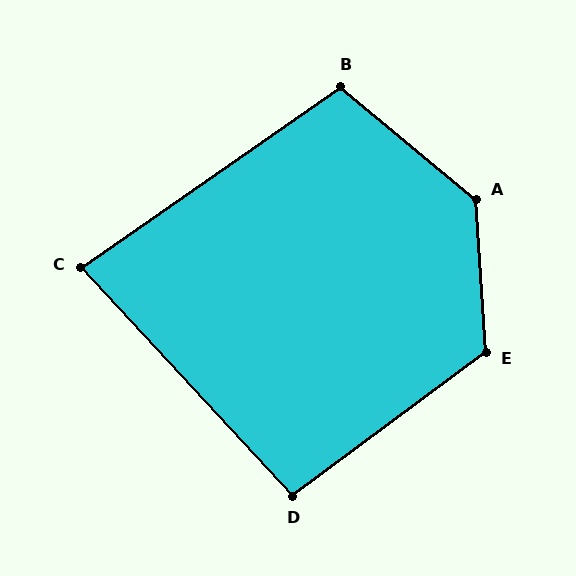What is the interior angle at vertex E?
Approximately 123 degrees (obtuse).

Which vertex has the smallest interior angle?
C, at approximately 82 degrees.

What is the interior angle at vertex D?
Approximately 96 degrees (obtuse).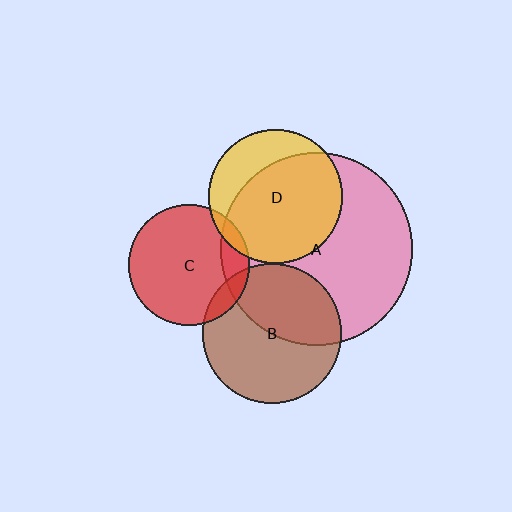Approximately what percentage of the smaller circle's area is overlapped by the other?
Approximately 45%.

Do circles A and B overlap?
Yes.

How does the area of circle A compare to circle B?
Approximately 1.9 times.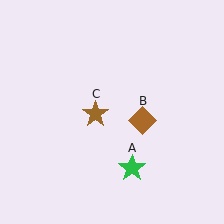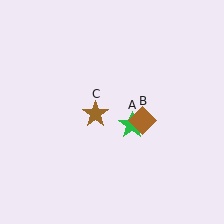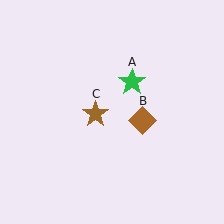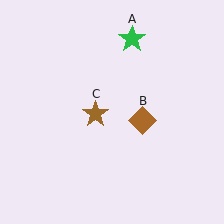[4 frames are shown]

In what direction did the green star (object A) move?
The green star (object A) moved up.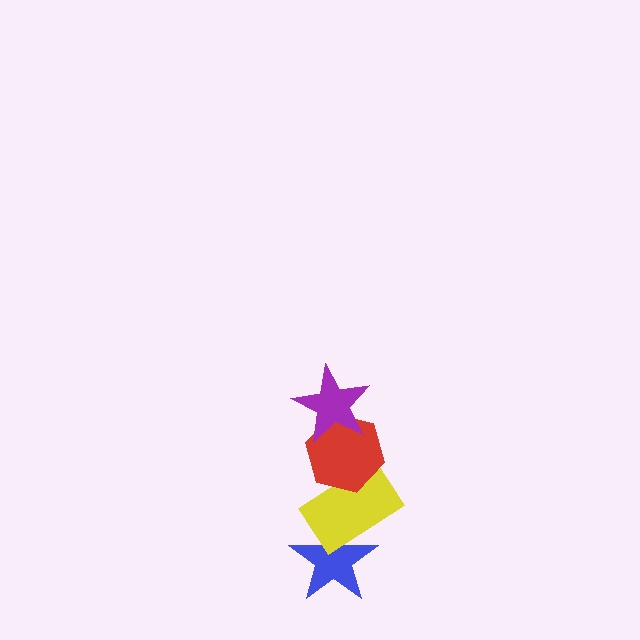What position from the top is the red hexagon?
The red hexagon is 2nd from the top.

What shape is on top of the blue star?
The yellow rectangle is on top of the blue star.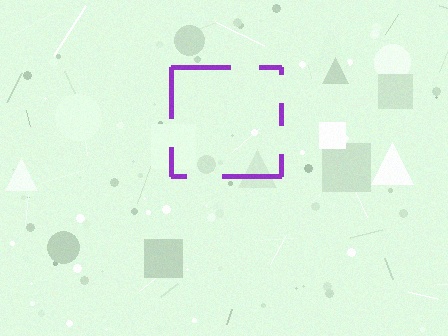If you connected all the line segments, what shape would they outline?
They would outline a square.